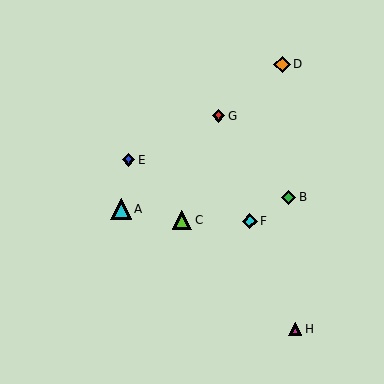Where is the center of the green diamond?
The center of the green diamond is at (289, 197).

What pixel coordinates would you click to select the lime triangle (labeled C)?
Click at (182, 220) to select the lime triangle C.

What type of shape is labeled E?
Shape E is a blue diamond.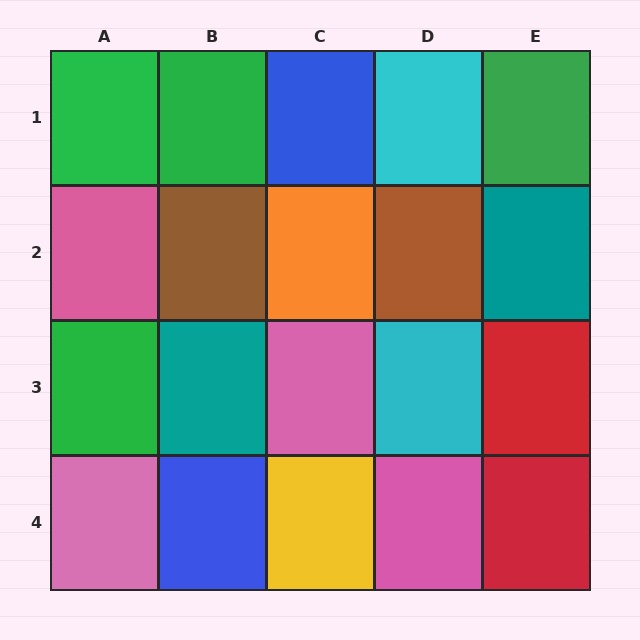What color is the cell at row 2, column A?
Pink.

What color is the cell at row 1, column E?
Green.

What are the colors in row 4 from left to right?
Pink, blue, yellow, pink, red.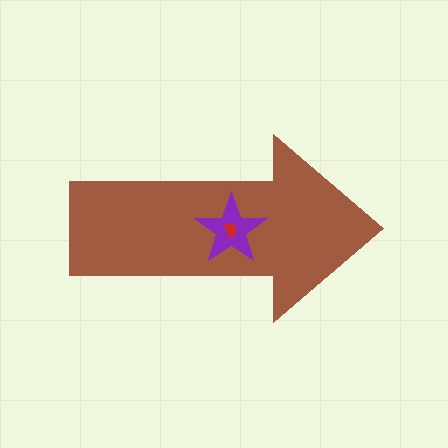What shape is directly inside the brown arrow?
The purple star.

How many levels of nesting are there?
3.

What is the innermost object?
The red trapezoid.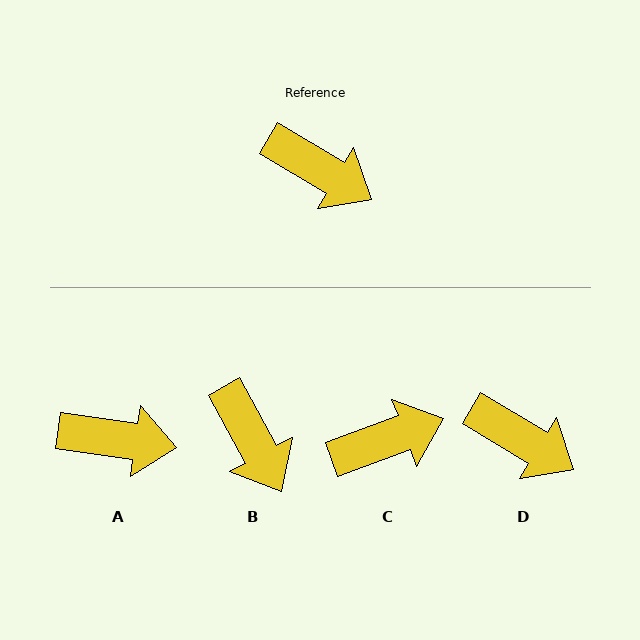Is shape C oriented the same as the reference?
No, it is off by about 51 degrees.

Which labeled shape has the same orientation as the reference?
D.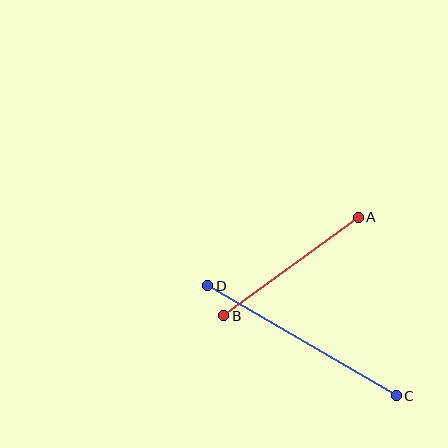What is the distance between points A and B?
The distance is approximately 167 pixels.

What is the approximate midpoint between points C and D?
The midpoint is at approximately (302, 341) pixels.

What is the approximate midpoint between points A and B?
The midpoint is at approximately (291, 267) pixels.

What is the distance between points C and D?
The distance is approximately 218 pixels.